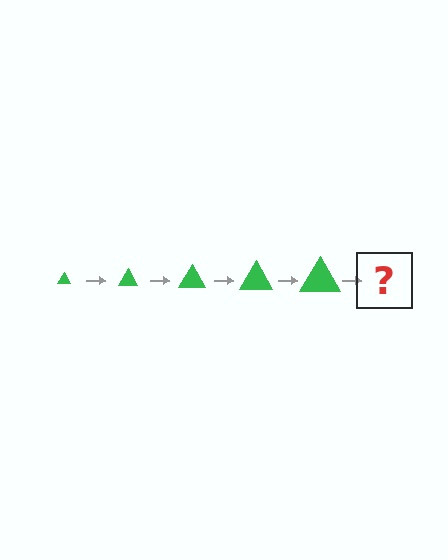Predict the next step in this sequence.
The next step is a green triangle, larger than the previous one.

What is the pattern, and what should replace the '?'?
The pattern is that the triangle gets progressively larger each step. The '?' should be a green triangle, larger than the previous one.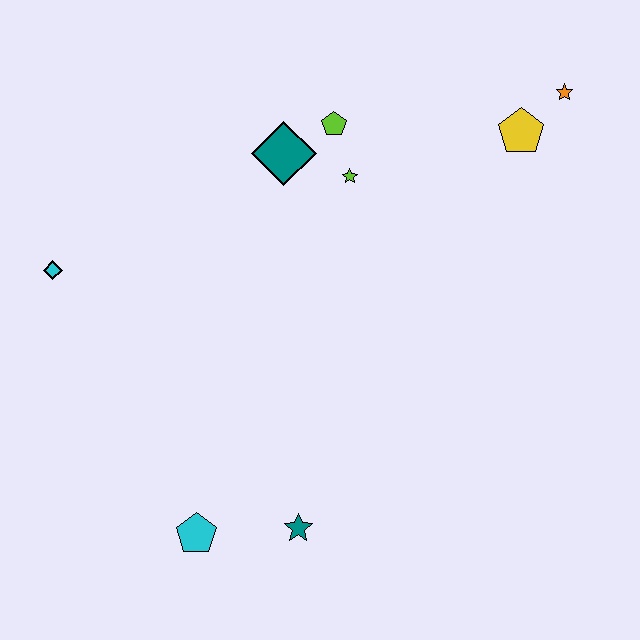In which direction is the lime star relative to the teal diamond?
The lime star is to the right of the teal diamond.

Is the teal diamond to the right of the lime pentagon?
No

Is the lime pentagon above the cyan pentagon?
Yes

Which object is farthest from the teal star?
The orange star is farthest from the teal star.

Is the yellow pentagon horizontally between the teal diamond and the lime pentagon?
No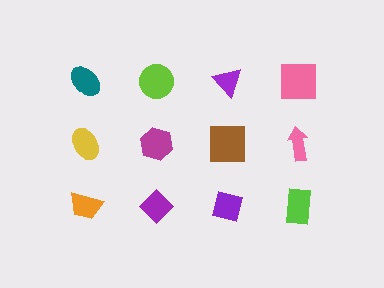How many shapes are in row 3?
4 shapes.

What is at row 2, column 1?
A yellow ellipse.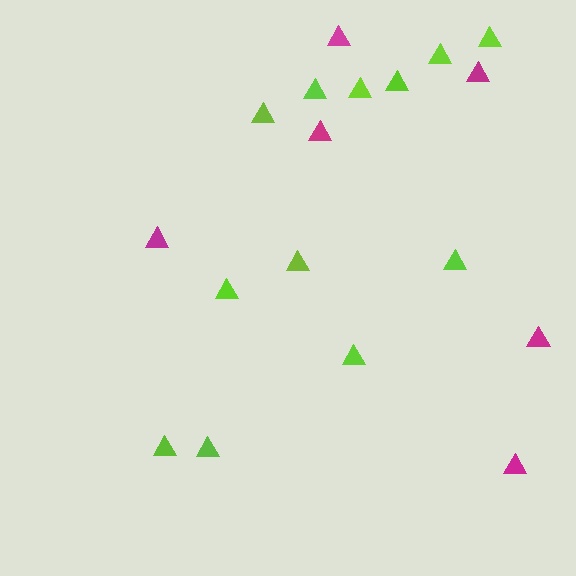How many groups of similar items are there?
There are 2 groups: one group of lime triangles (12) and one group of magenta triangles (6).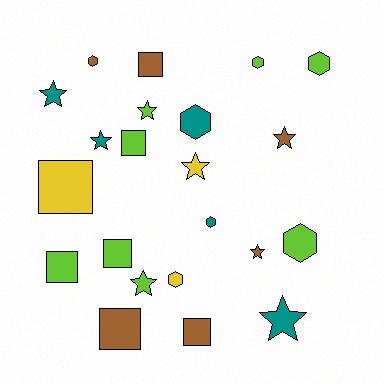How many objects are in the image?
There are 22 objects.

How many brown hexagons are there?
There is 1 brown hexagon.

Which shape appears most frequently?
Star, with 8 objects.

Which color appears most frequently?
Lime, with 8 objects.